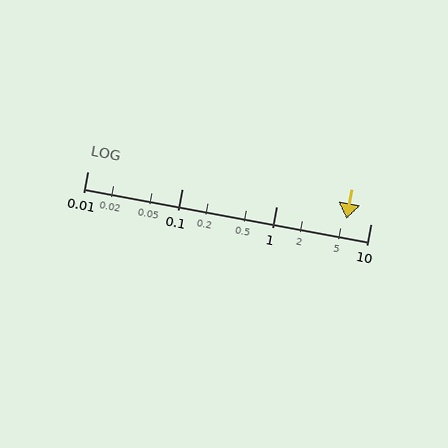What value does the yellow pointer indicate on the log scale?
The pointer indicates approximately 5.6.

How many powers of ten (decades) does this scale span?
The scale spans 3 decades, from 0.01 to 10.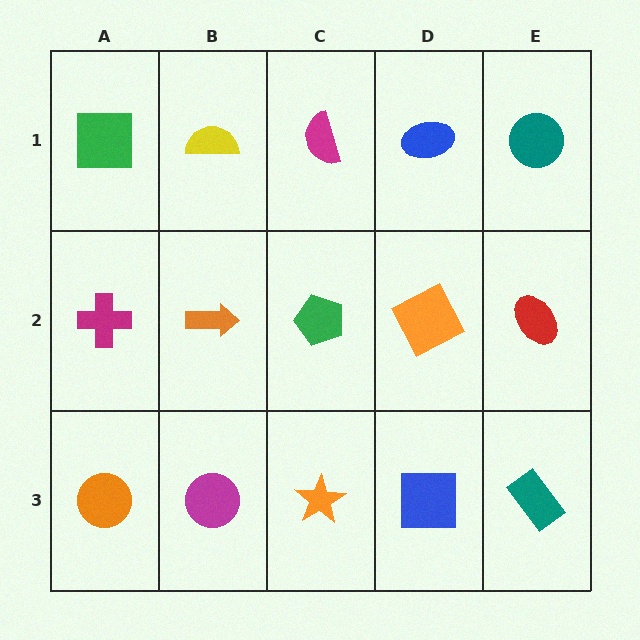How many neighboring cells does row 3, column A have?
2.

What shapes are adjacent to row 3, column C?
A green pentagon (row 2, column C), a magenta circle (row 3, column B), a blue square (row 3, column D).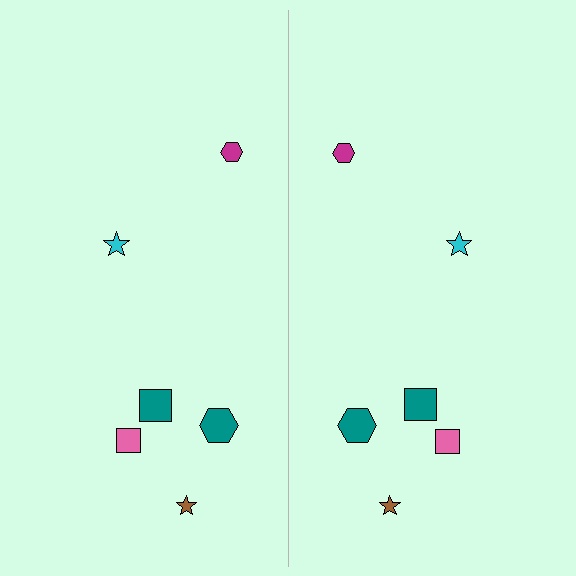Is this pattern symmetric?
Yes, this pattern has bilateral (reflection) symmetry.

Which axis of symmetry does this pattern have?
The pattern has a vertical axis of symmetry running through the center of the image.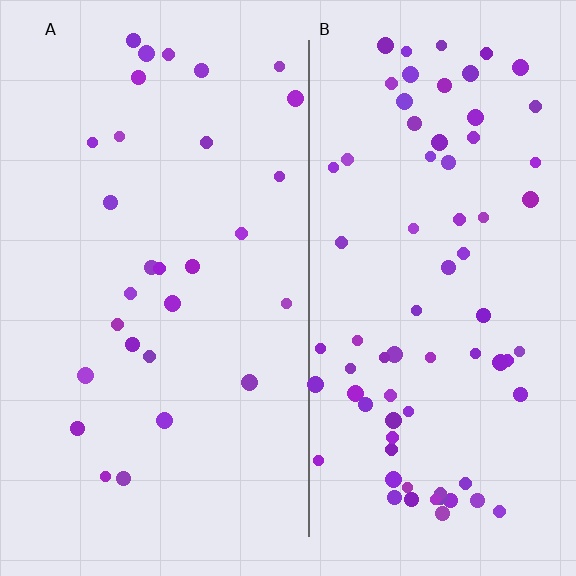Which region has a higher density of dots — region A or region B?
B (the right).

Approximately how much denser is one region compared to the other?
Approximately 2.6× — region B over region A.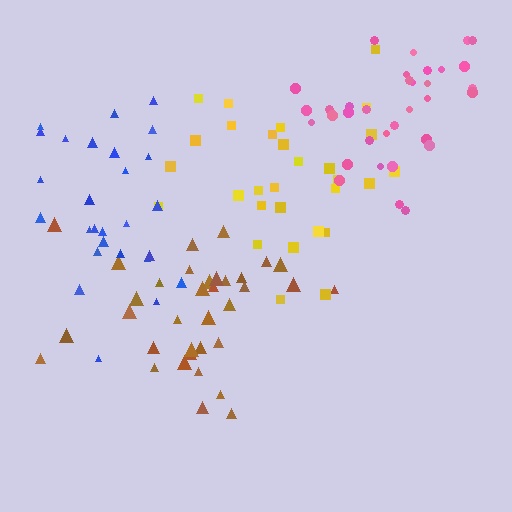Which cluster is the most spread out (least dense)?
Blue.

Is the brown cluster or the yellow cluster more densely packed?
Brown.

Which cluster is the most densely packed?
Brown.